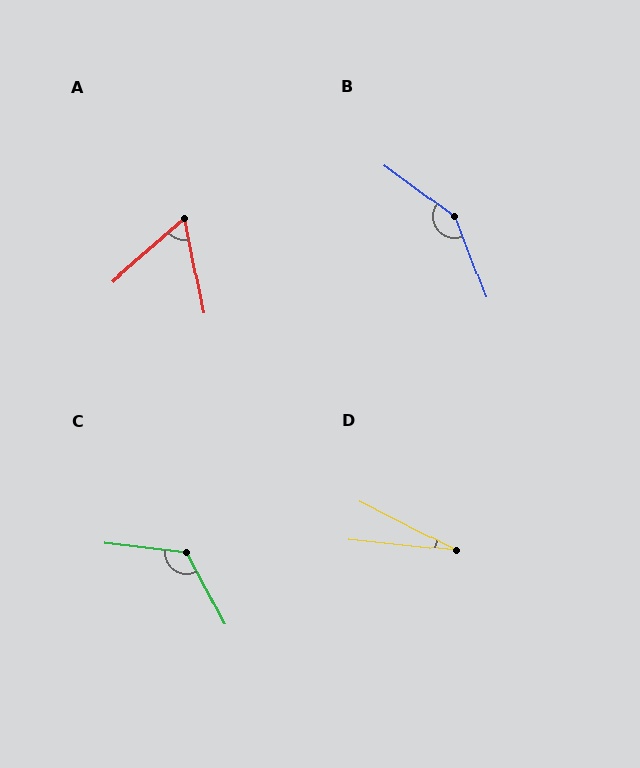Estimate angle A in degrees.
Approximately 60 degrees.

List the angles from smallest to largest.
D (21°), A (60°), C (125°), B (148°).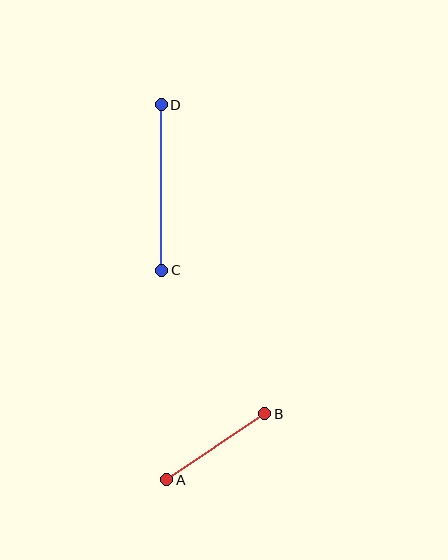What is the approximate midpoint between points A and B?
The midpoint is at approximately (216, 447) pixels.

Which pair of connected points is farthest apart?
Points C and D are farthest apart.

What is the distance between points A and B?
The distance is approximately 118 pixels.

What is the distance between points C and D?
The distance is approximately 166 pixels.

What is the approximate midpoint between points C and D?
The midpoint is at approximately (162, 188) pixels.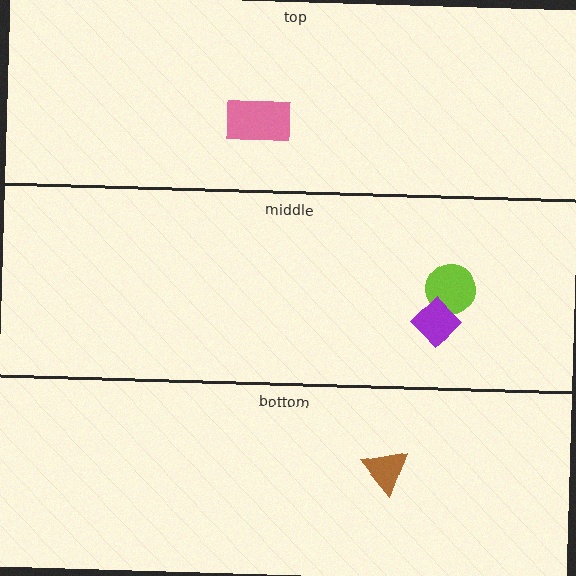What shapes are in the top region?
The pink rectangle.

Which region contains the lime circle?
The middle region.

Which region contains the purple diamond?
The middle region.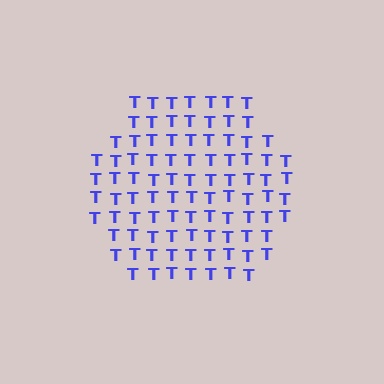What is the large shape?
The large shape is a hexagon.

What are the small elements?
The small elements are letter T's.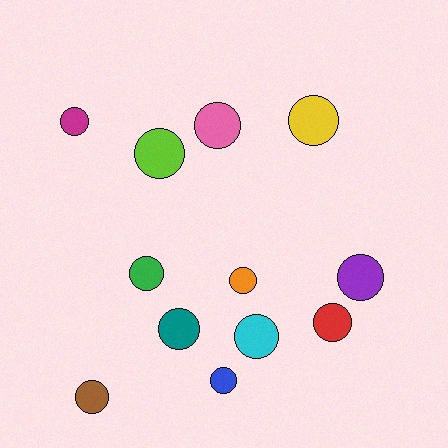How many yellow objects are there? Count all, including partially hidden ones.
There is 1 yellow object.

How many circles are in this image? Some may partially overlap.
There are 12 circles.